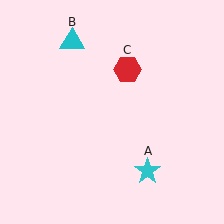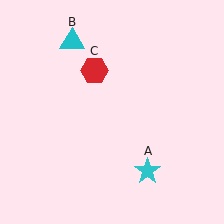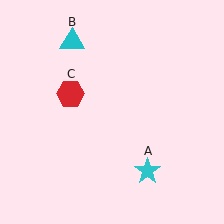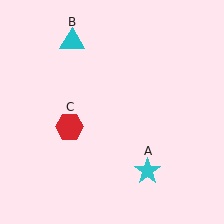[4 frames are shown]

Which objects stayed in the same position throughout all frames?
Cyan star (object A) and cyan triangle (object B) remained stationary.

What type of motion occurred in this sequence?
The red hexagon (object C) rotated counterclockwise around the center of the scene.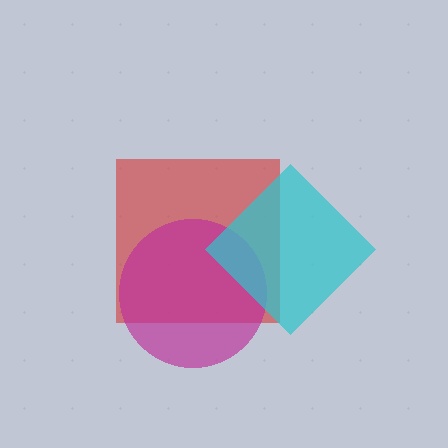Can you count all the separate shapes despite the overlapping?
Yes, there are 3 separate shapes.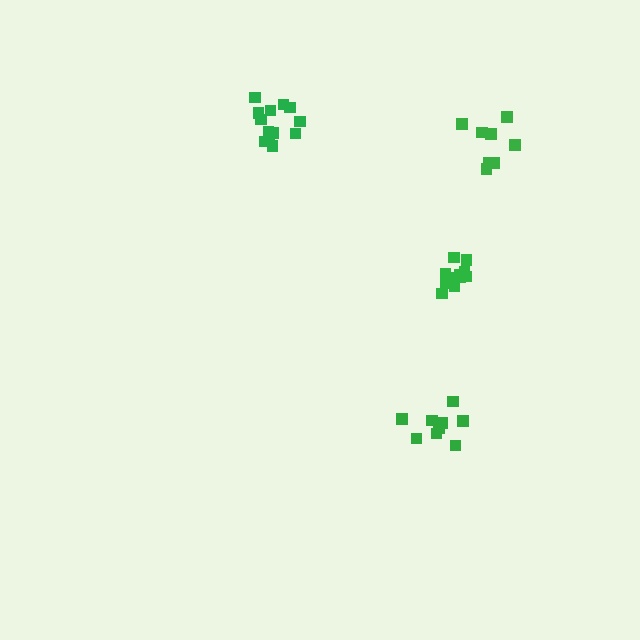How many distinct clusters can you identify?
There are 4 distinct clusters.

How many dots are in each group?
Group 1: 9 dots, Group 2: 11 dots, Group 3: 8 dots, Group 4: 13 dots (41 total).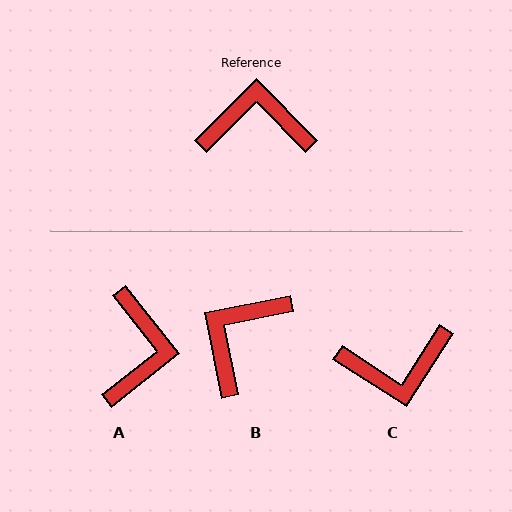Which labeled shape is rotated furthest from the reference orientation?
C, about 168 degrees away.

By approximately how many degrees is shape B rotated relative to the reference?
Approximately 57 degrees counter-clockwise.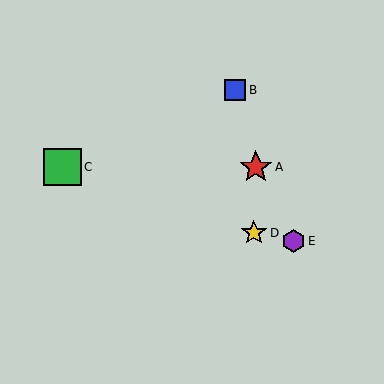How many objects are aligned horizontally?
2 objects (A, C) are aligned horizontally.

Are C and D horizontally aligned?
No, C is at y≈167 and D is at y≈233.